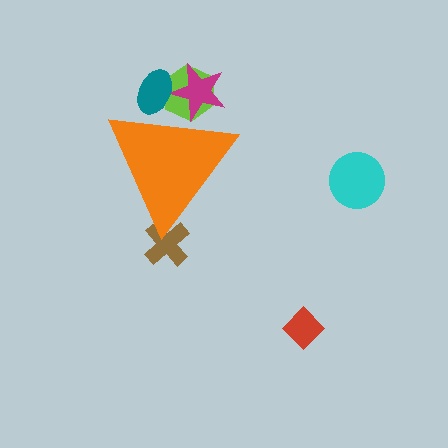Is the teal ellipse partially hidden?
Yes, the teal ellipse is partially hidden behind the orange triangle.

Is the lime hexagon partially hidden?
Yes, the lime hexagon is partially hidden behind the orange triangle.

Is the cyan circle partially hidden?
No, the cyan circle is fully visible.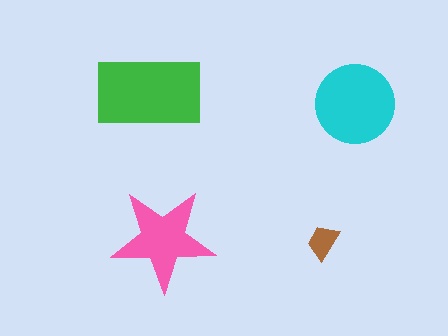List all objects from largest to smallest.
The green rectangle, the cyan circle, the pink star, the brown trapezoid.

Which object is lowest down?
The brown trapezoid is bottommost.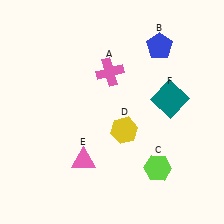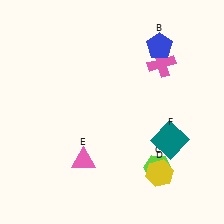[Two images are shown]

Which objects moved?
The objects that moved are: the pink cross (A), the yellow hexagon (D), the teal square (F).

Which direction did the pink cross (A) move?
The pink cross (A) moved right.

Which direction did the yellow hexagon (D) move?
The yellow hexagon (D) moved down.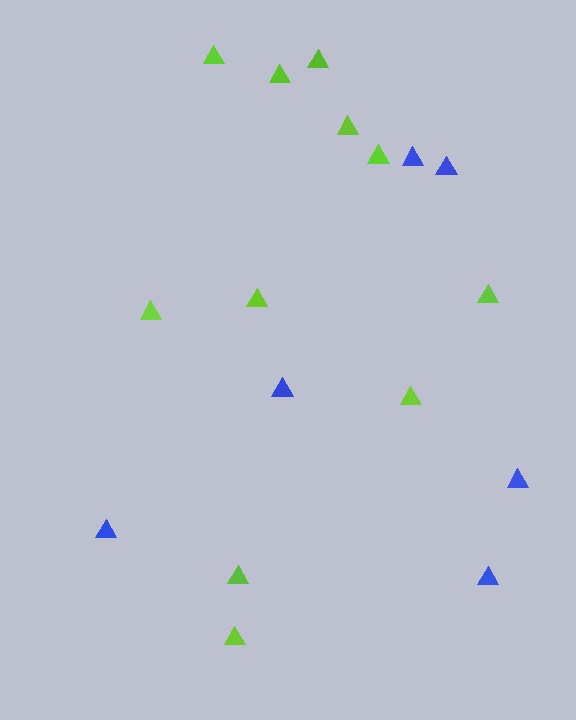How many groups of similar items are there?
There are 2 groups: one group of lime triangles (11) and one group of blue triangles (6).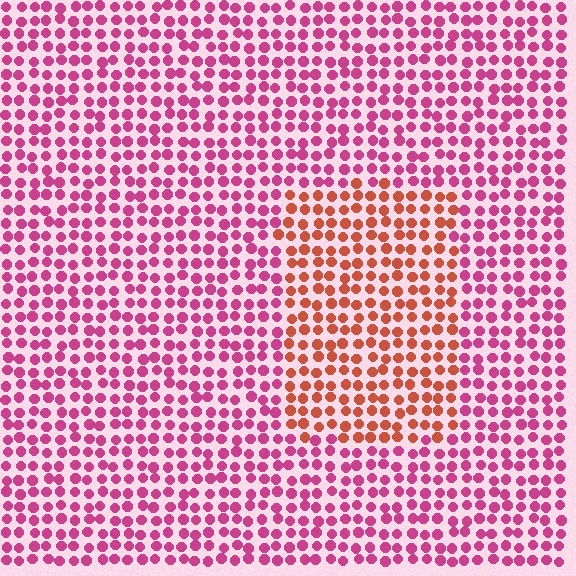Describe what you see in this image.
The image is filled with small magenta elements in a uniform arrangement. A rectangle-shaped region is visible where the elements are tinted to a slightly different hue, forming a subtle color boundary.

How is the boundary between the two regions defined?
The boundary is defined purely by a slight shift in hue (about 42 degrees). Spacing, size, and orientation are identical on both sides.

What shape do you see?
I see a rectangle.